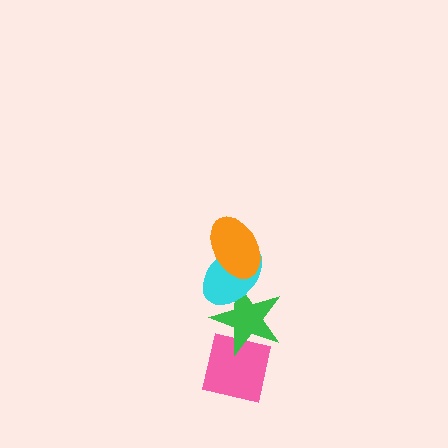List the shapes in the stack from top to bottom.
From top to bottom: the orange ellipse, the cyan ellipse, the green star, the pink square.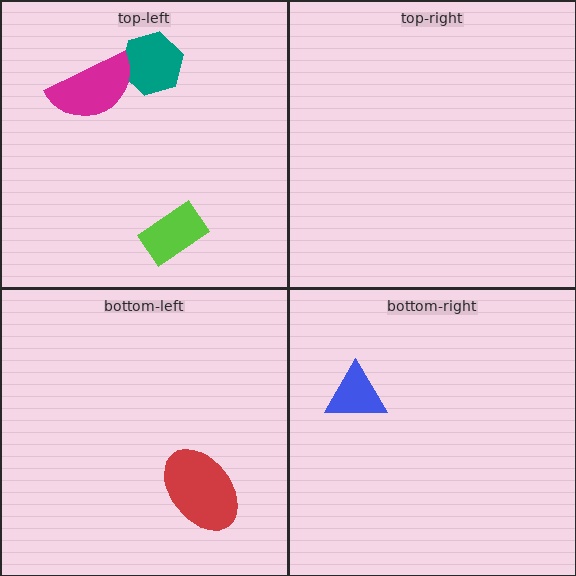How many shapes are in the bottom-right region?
1.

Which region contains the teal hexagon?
The top-left region.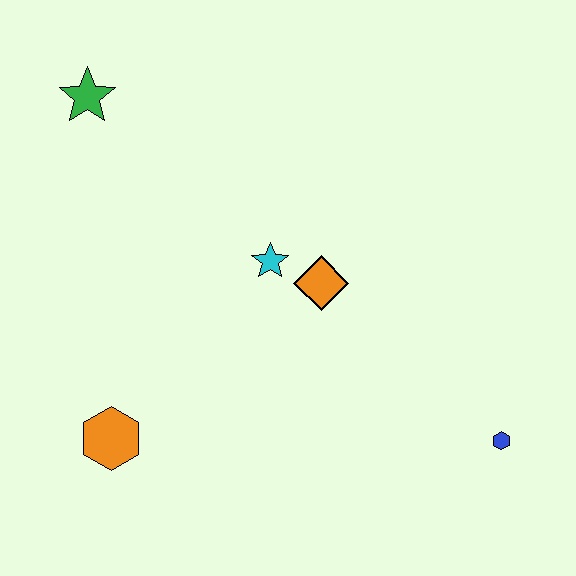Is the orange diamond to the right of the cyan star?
Yes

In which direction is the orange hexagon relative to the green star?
The orange hexagon is below the green star.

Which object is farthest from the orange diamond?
The green star is farthest from the orange diamond.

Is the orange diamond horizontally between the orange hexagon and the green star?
No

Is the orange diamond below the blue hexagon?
No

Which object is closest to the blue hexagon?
The orange diamond is closest to the blue hexagon.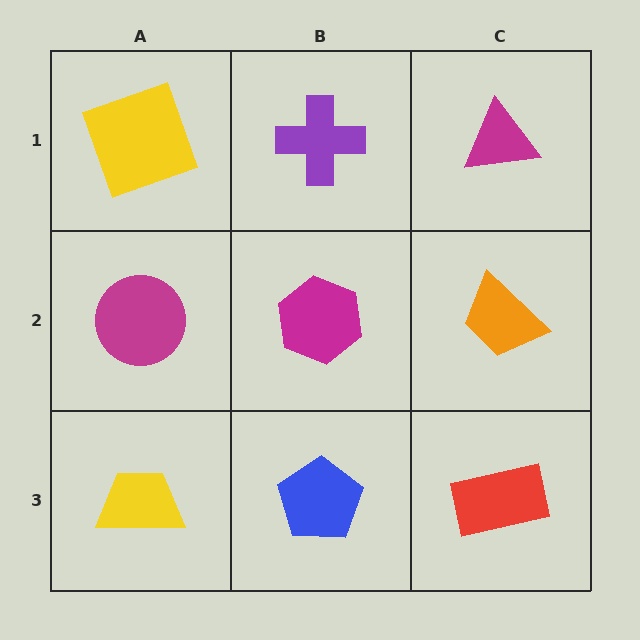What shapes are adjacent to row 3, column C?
An orange trapezoid (row 2, column C), a blue pentagon (row 3, column B).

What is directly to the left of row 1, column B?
A yellow square.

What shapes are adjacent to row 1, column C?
An orange trapezoid (row 2, column C), a purple cross (row 1, column B).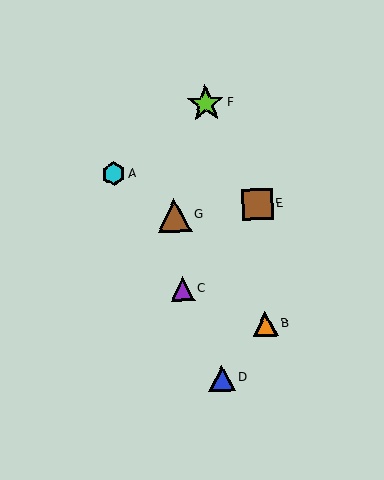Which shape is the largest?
The lime star (labeled F) is the largest.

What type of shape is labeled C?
Shape C is a purple triangle.